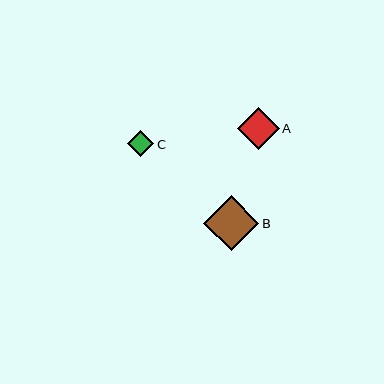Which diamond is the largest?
Diamond B is the largest with a size of approximately 55 pixels.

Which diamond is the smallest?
Diamond C is the smallest with a size of approximately 26 pixels.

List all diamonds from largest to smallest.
From largest to smallest: B, A, C.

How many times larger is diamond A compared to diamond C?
Diamond A is approximately 1.6 times the size of diamond C.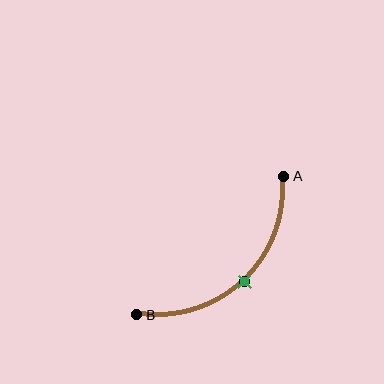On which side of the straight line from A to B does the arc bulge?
The arc bulges below and to the right of the straight line connecting A and B.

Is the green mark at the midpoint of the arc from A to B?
Yes. The green mark lies on the arc at equal arc-length from both A and B — it is the arc midpoint.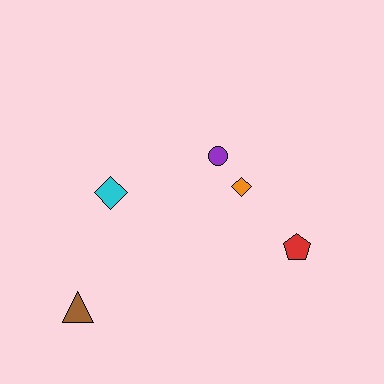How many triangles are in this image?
There is 1 triangle.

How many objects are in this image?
There are 5 objects.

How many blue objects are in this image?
There are no blue objects.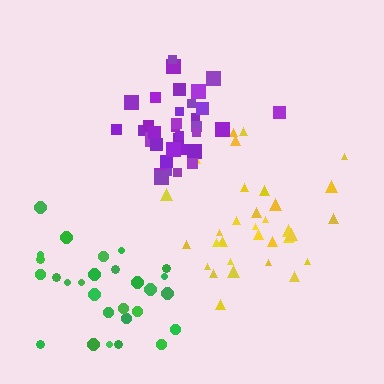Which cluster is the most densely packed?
Purple.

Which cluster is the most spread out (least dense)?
Green.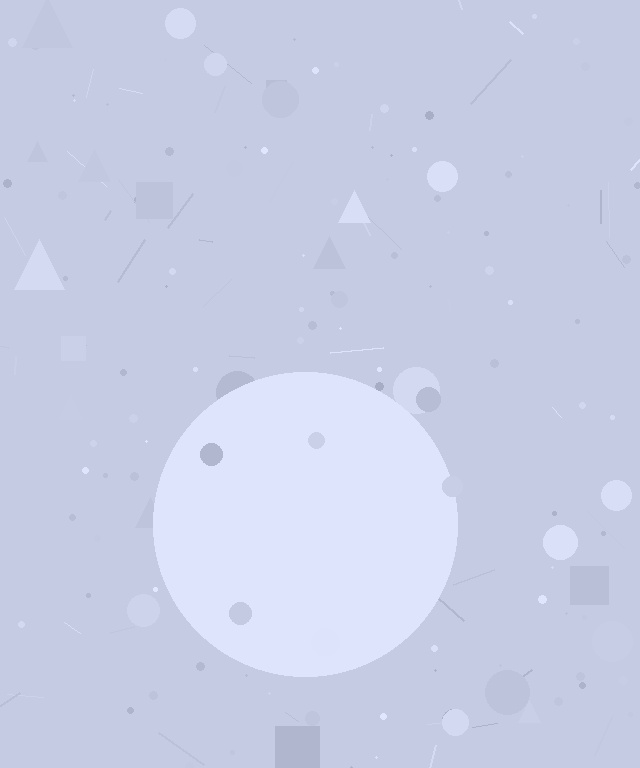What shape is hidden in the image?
A circle is hidden in the image.